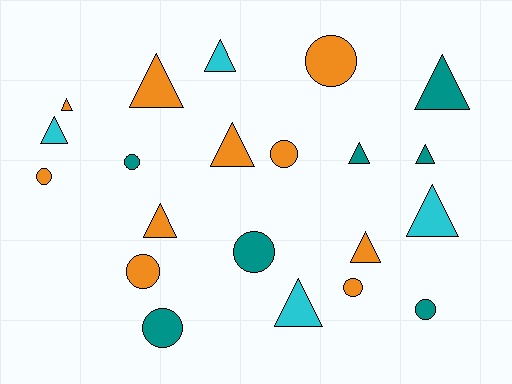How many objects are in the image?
There are 21 objects.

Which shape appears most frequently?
Triangle, with 12 objects.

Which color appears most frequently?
Orange, with 10 objects.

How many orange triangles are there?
There are 5 orange triangles.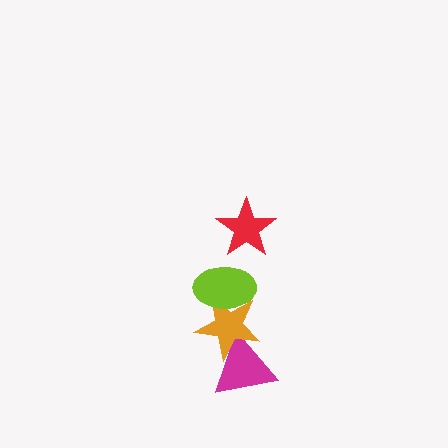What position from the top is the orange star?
The orange star is 3rd from the top.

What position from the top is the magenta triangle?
The magenta triangle is 4th from the top.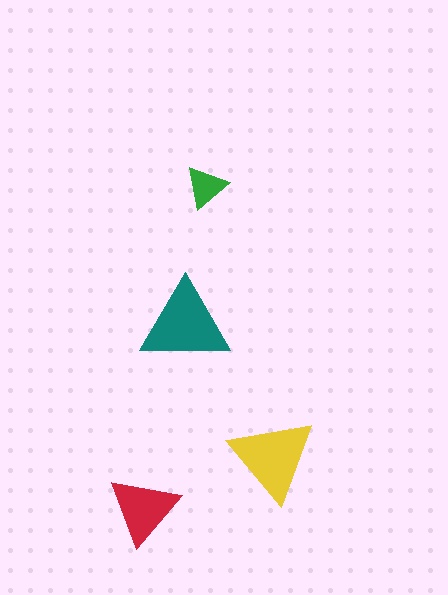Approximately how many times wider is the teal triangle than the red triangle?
About 1.5 times wider.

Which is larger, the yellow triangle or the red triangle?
The yellow one.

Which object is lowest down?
The red triangle is bottommost.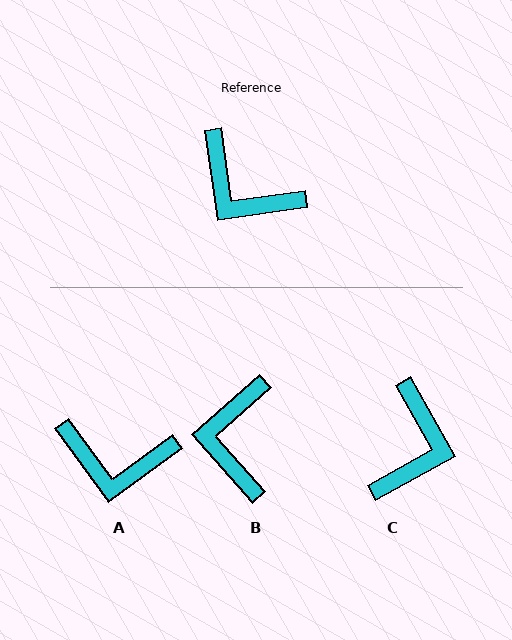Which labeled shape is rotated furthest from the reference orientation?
C, about 111 degrees away.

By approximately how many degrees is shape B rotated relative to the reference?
Approximately 57 degrees clockwise.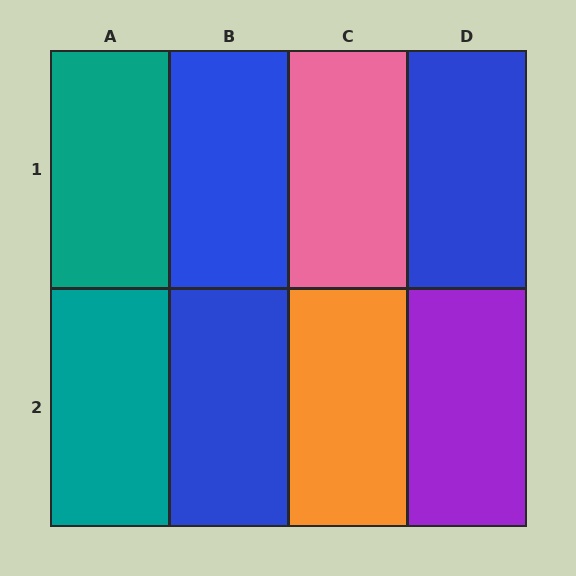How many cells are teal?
2 cells are teal.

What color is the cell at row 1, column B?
Blue.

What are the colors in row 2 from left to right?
Teal, blue, orange, purple.